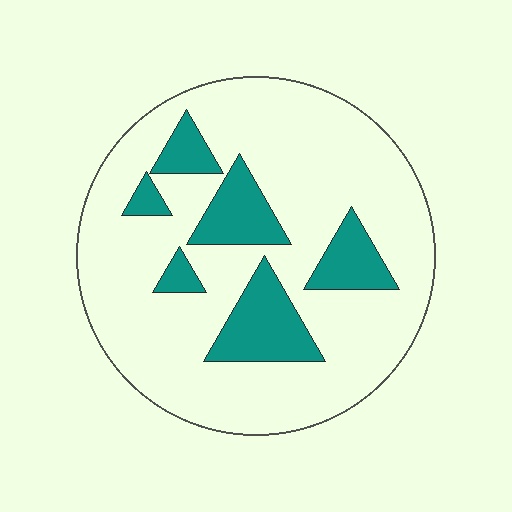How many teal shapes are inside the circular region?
6.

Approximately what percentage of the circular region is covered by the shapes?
Approximately 20%.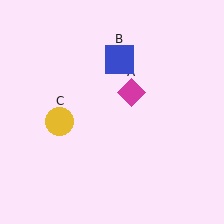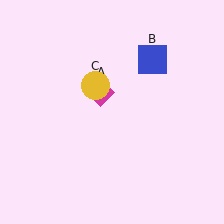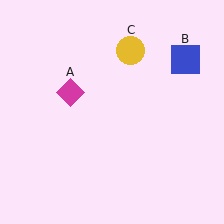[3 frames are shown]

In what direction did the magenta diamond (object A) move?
The magenta diamond (object A) moved left.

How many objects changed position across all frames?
3 objects changed position: magenta diamond (object A), blue square (object B), yellow circle (object C).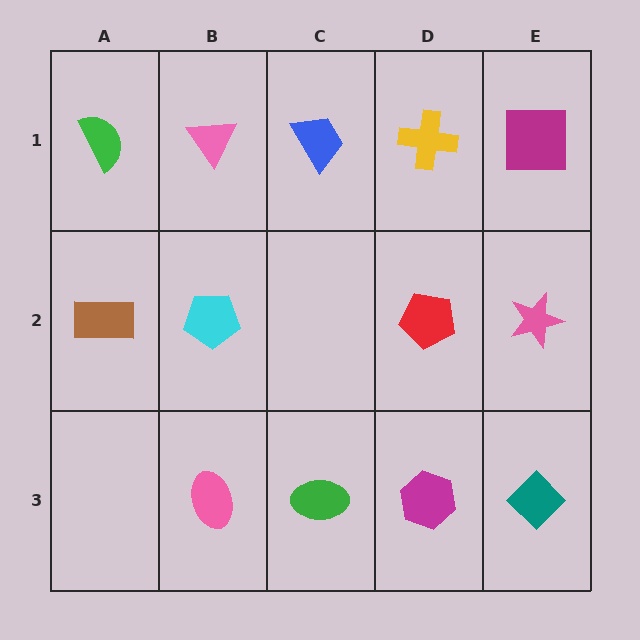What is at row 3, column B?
A pink ellipse.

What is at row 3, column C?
A green ellipse.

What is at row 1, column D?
A yellow cross.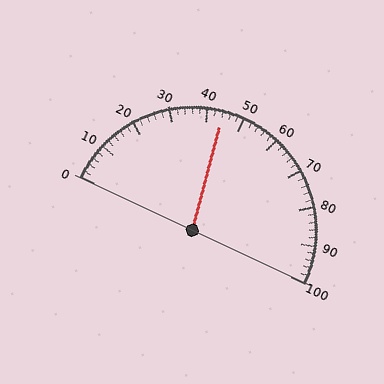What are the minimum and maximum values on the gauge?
The gauge ranges from 0 to 100.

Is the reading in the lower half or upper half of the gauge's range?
The reading is in the lower half of the range (0 to 100).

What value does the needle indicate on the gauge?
The needle indicates approximately 44.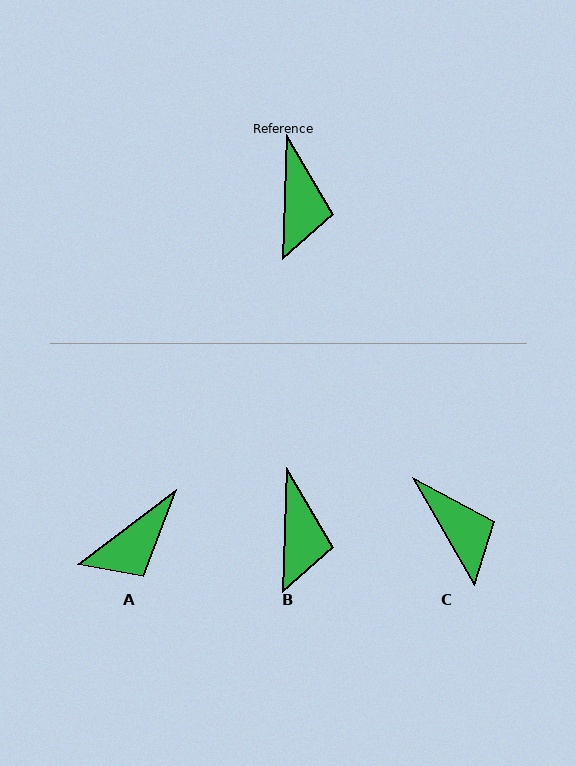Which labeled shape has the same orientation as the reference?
B.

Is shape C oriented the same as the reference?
No, it is off by about 31 degrees.